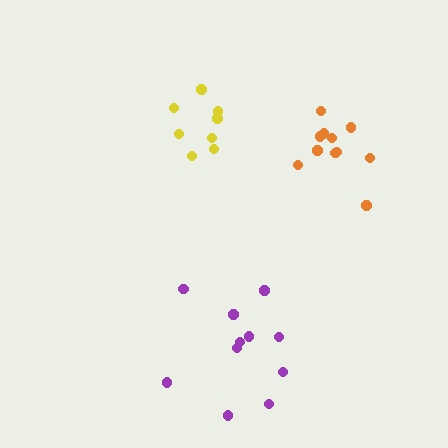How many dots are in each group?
Group 1: 11 dots, Group 2: 11 dots, Group 3: 8 dots (30 total).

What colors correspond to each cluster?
The clusters are colored: orange, purple, yellow.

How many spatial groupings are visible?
There are 3 spatial groupings.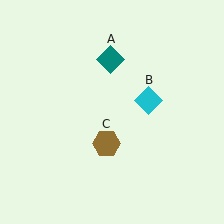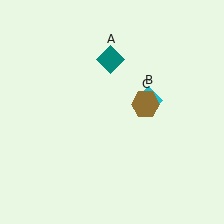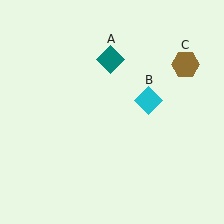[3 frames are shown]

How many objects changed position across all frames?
1 object changed position: brown hexagon (object C).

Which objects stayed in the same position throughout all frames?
Teal diamond (object A) and cyan diamond (object B) remained stationary.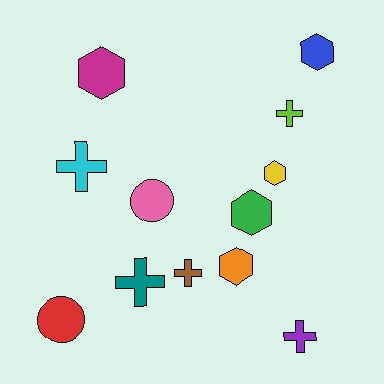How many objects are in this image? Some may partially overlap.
There are 12 objects.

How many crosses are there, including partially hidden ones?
There are 5 crosses.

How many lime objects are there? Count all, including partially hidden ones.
There is 1 lime object.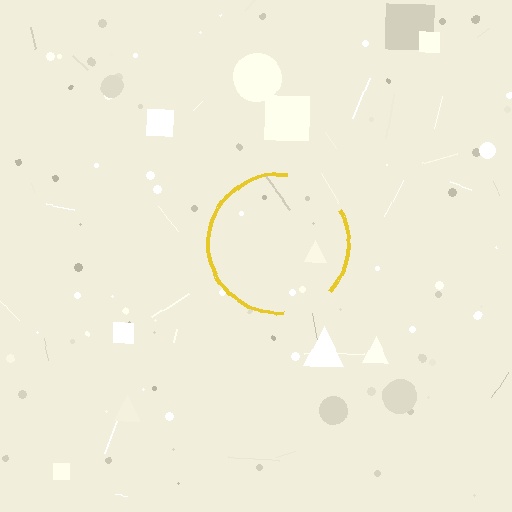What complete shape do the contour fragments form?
The contour fragments form a circle.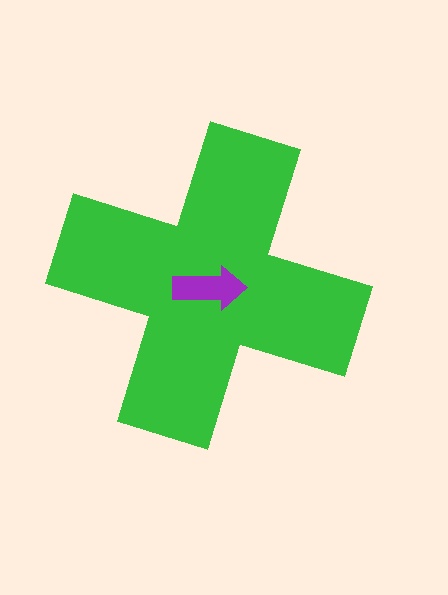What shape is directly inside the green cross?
The purple arrow.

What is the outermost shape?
The green cross.